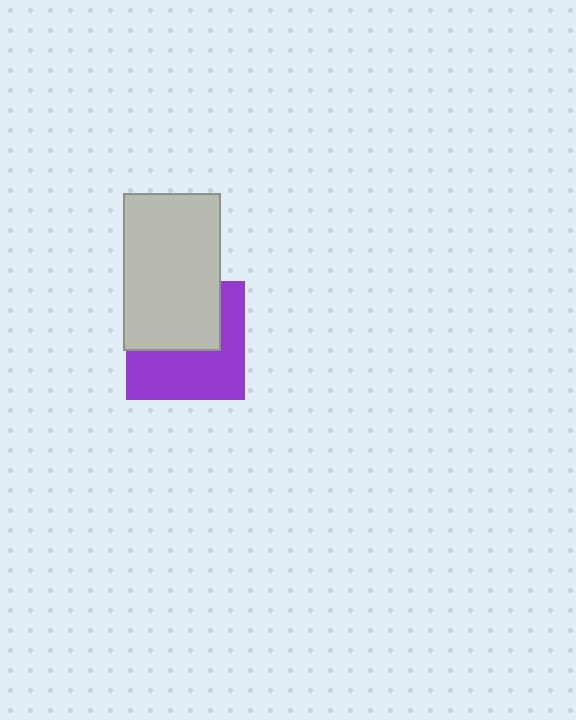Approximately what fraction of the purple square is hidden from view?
Roughly 47% of the purple square is hidden behind the light gray rectangle.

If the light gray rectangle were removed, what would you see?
You would see the complete purple square.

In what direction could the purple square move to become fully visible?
The purple square could move down. That would shift it out from behind the light gray rectangle entirely.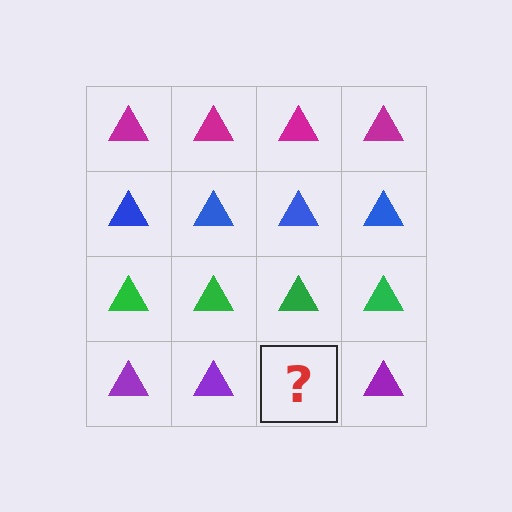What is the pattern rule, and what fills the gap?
The rule is that each row has a consistent color. The gap should be filled with a purple triangle.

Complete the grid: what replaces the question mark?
The question mark should be replaced with a purple triangle.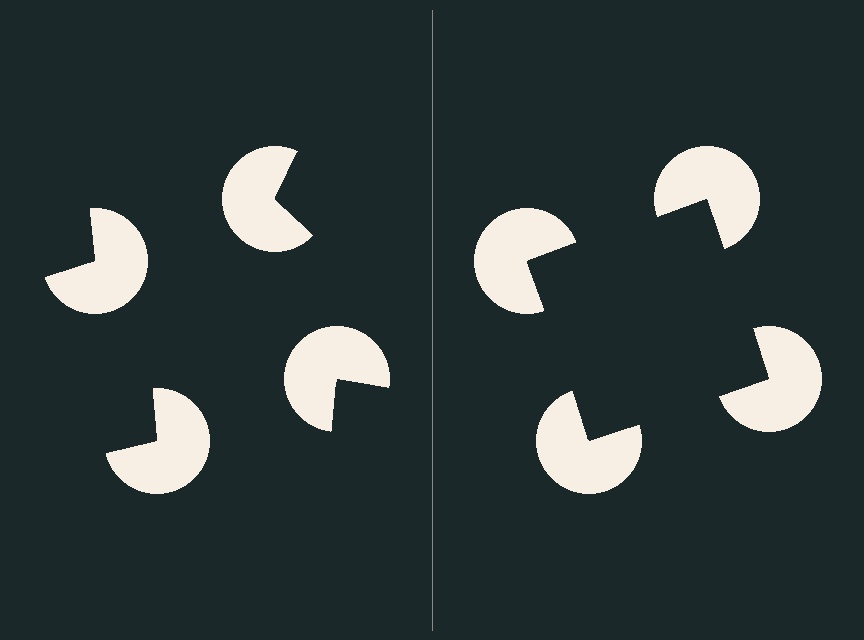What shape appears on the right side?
An illusory square.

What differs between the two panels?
The pac-man discs are positioned identically on both sides; only the wedge orientations differ. On the right they align to a square; on the left they are misaligned.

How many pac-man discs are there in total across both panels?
8 — 4 on each side.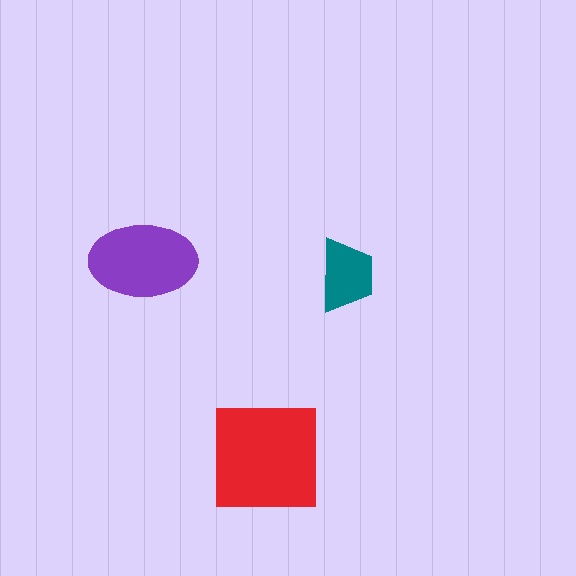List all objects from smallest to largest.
The teal trapezoid, the purple ellipse, the red square.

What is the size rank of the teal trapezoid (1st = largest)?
3rd.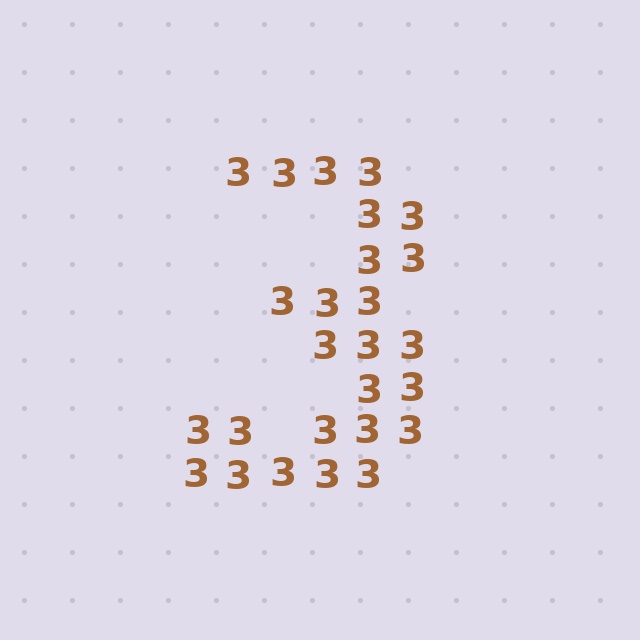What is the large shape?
The large shape is the digit 3.